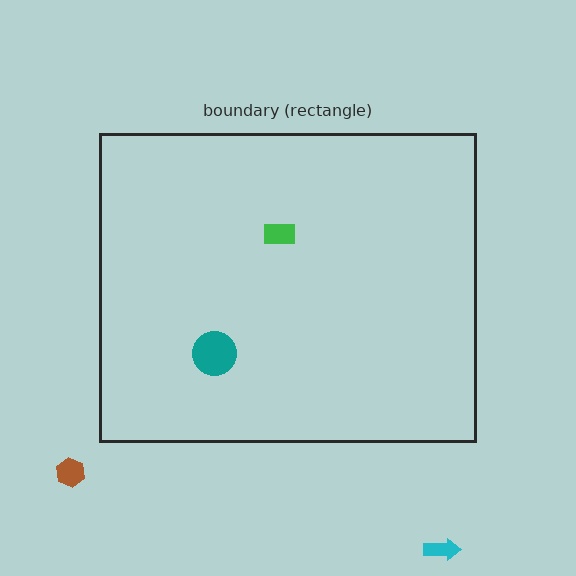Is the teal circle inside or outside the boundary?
Inside.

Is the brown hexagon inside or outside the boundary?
Outside.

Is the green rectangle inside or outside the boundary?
Inside.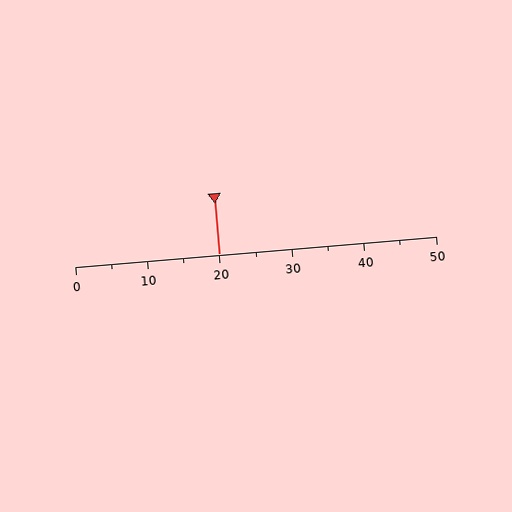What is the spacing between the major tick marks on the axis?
The major ticks are spaced 10 apart.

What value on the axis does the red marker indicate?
The marker indicates approximately 20.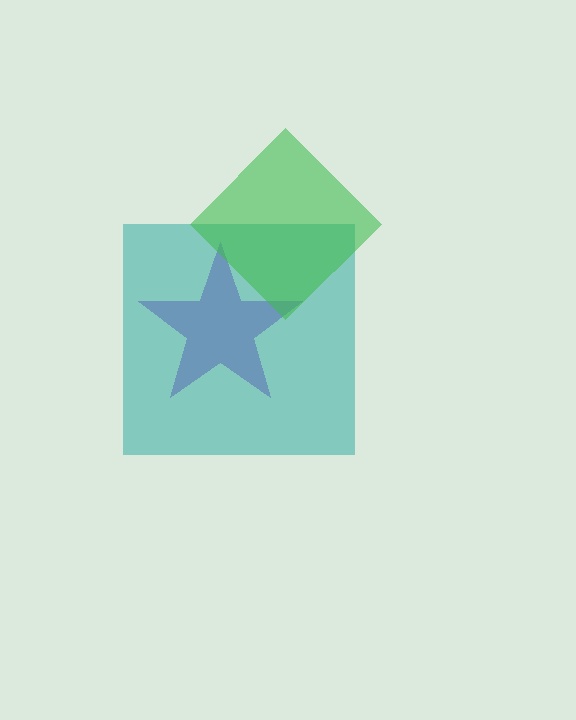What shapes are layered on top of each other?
The layered shapes are: a purple star, a teal square, a green diamond.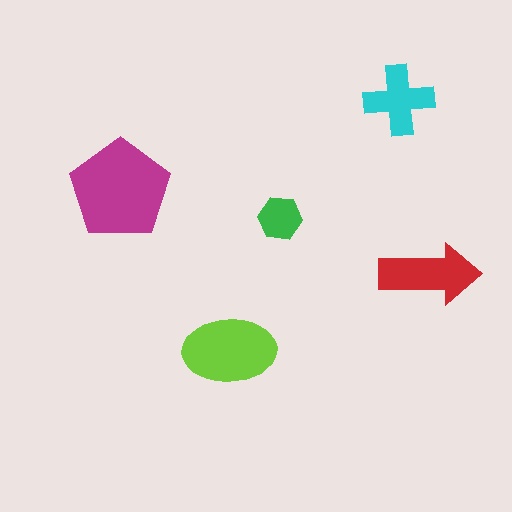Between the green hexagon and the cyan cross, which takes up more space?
The cyan cross.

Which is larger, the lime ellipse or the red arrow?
The lime ellipse.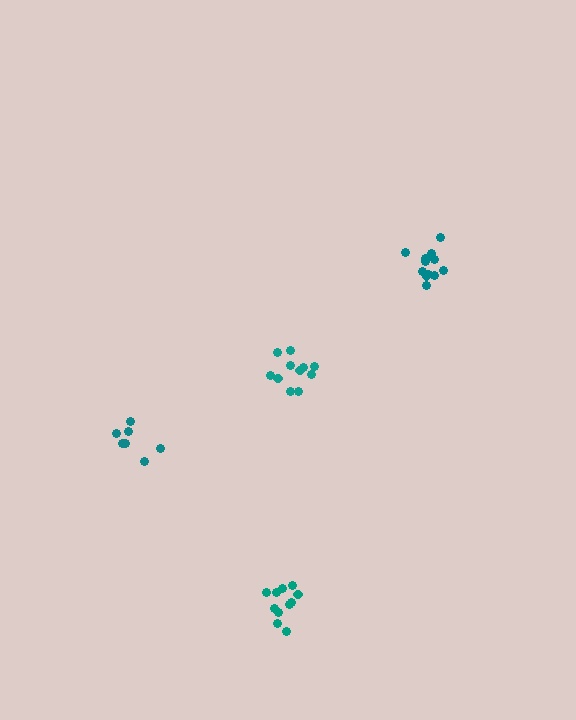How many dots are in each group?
Group 1: 7 dots, Group 2: 11 dots, Group 3: 11 dots, Group 4: 12 dots (41 total).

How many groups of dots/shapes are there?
There are 4 groups.